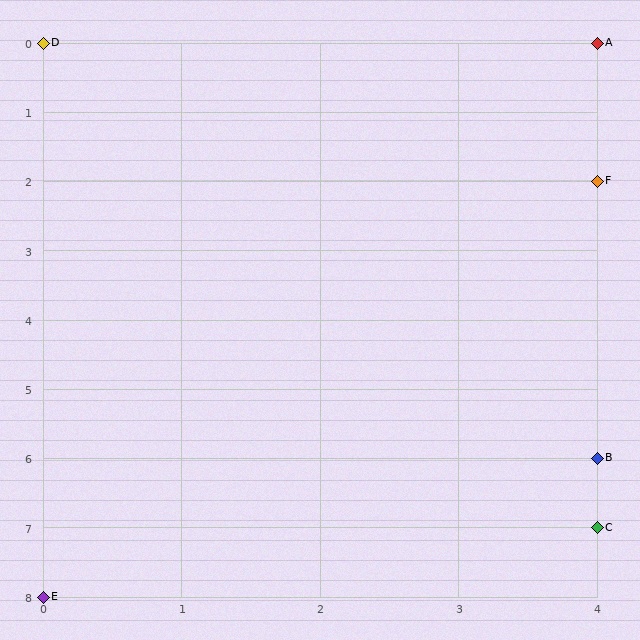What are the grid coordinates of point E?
Point E is at grid coordinates (0, 8).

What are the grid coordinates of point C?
Point C is at grid coordinates (4, 7).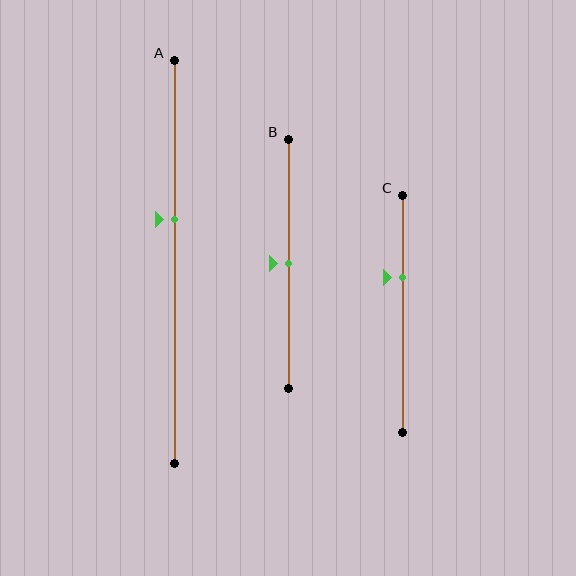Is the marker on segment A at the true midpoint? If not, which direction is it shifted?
No, the marker on segment A is shifted upward by about 11% of the segment length.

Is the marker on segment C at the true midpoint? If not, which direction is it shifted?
No, the marker on segment C is shifted upward by about 15% of the segment length.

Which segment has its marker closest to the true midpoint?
Segment B has its marker closest to the true midpoint.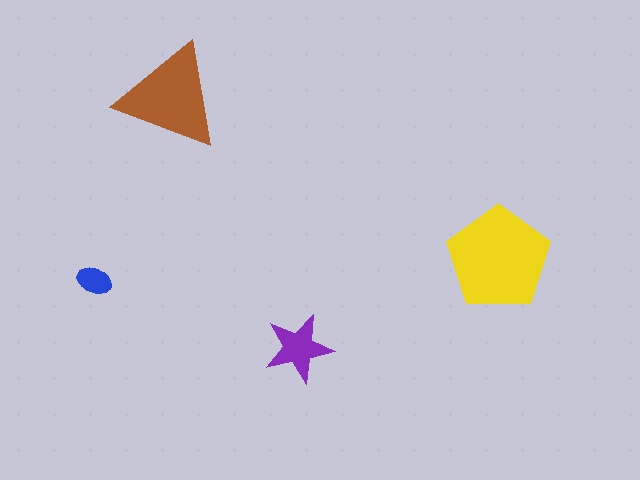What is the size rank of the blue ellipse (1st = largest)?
4th.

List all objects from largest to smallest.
The yellow pentagon, the brown triangle, the purple star, the blue ellipse.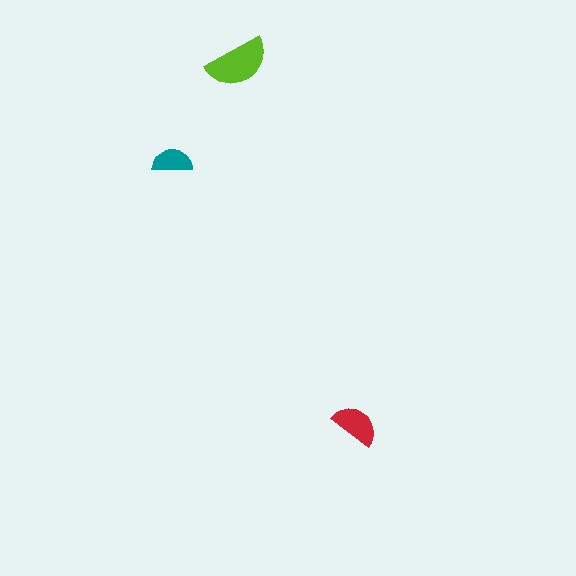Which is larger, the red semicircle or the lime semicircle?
The lime one.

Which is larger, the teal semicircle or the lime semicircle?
The lime one.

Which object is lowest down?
The red semicircle is bottommost.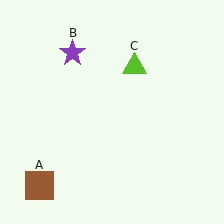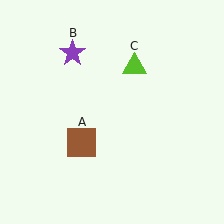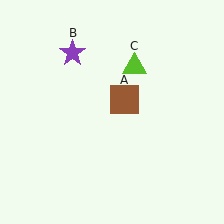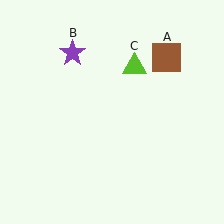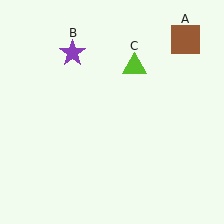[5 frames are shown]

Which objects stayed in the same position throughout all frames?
Purple star (object B) and lime triangle (object C) remained stationary.